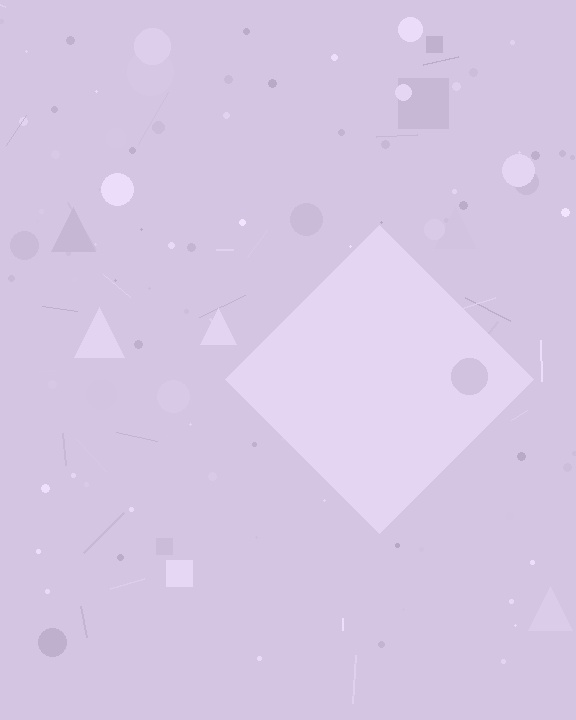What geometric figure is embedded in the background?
A diamond is embedded in the background.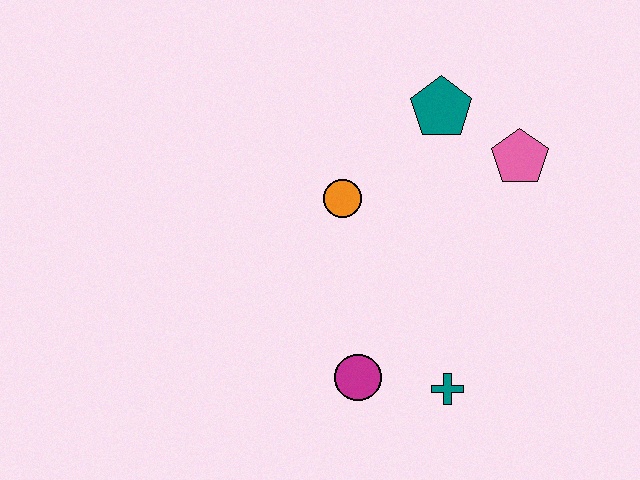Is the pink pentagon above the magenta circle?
Yes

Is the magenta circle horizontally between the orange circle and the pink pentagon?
Yes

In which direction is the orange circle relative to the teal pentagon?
The orange circle is to the left of the teal pentagon.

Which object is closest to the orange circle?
The teal pentagon is closest to the orange circle.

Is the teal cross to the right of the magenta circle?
Yes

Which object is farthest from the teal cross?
The teal pentagon is farthest from the teal cross.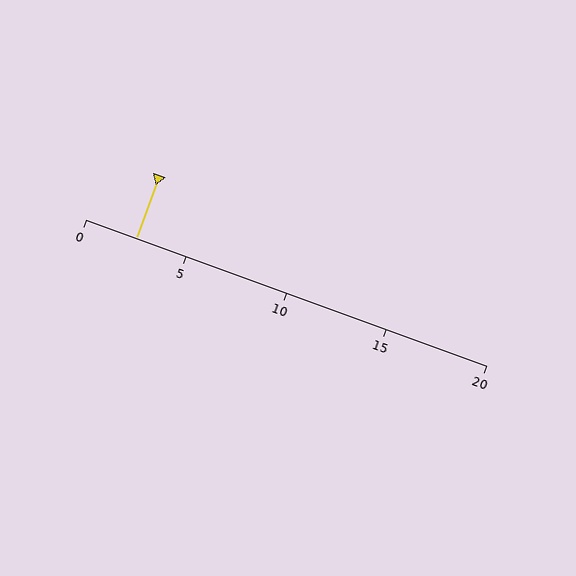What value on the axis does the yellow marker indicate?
The marker indicates approximately 2.5.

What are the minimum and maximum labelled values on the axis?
The axis runs from 0 to 20.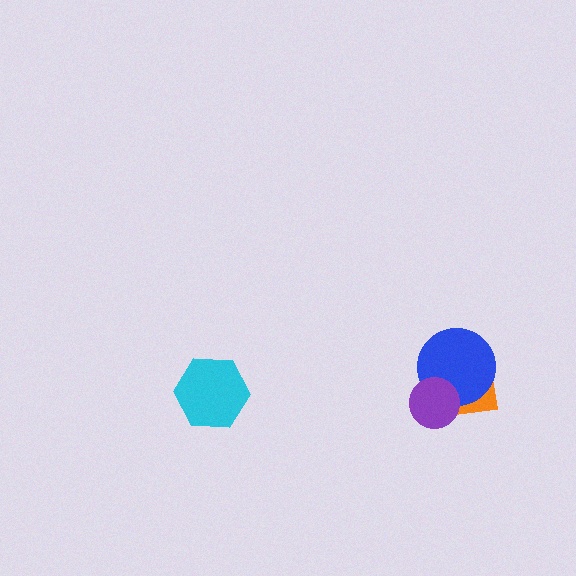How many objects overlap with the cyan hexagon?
0 objects overlap with the cyan hexagon.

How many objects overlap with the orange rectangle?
2 objects overlap with the orange rectangle.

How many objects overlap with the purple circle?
2 objects overlap with the purple circle.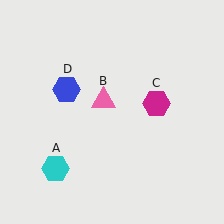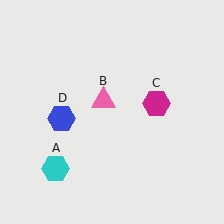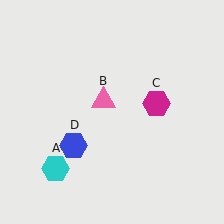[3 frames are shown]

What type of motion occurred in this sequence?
The blue hexagon (object D) rotated counterclockwise around the center of the scene.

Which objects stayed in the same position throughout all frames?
Cyan hexagon (object A) and pink triangle (object B) and magenta hexagon (object C) remained stationary.